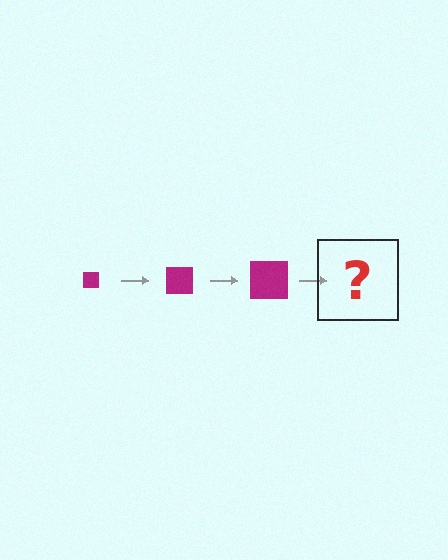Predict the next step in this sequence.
The next step is a magenta square, larger than the previous one.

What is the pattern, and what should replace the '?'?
The pattern is that the square gets progressively larger each step. The '?' should be a magenta square, larger than the previous one.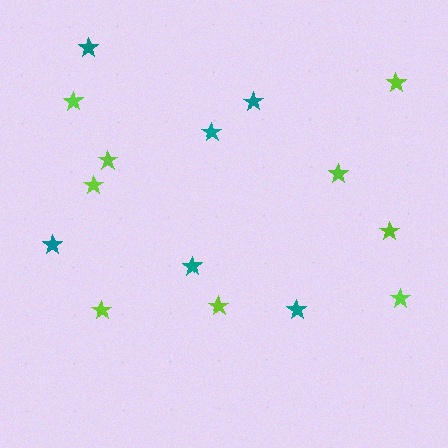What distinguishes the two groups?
There are 2 groups: one group of lime stars (9) and one group of teal stars (6).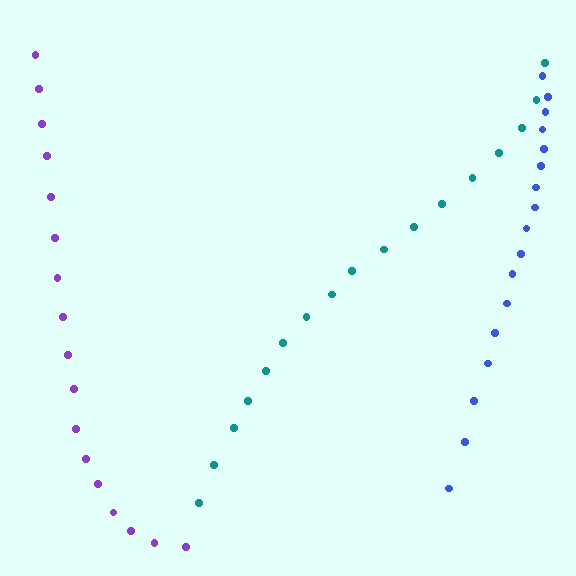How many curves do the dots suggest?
There are 3 distinct paths.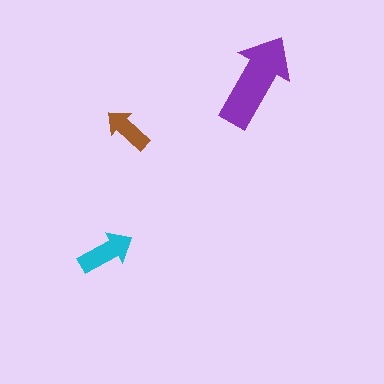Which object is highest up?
The purple arrow is topmost.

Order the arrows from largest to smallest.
the purple one, the cyan one, the brown one.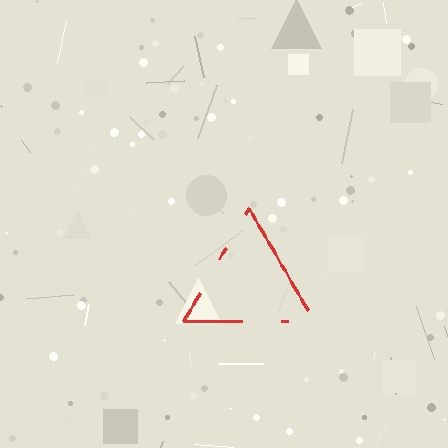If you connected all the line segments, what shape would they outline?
They would outline a triangle.